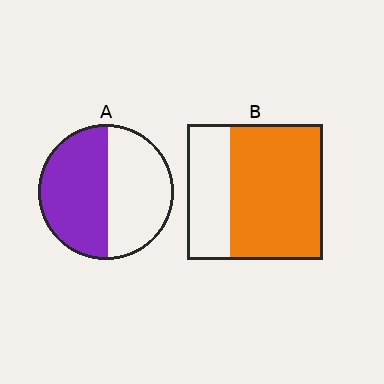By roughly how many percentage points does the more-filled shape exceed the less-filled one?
By roughly 15 percentage points (B over A).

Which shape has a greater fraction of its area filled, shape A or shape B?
Shape B.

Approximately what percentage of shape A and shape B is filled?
A is approximately 50% and B is approximately 70%.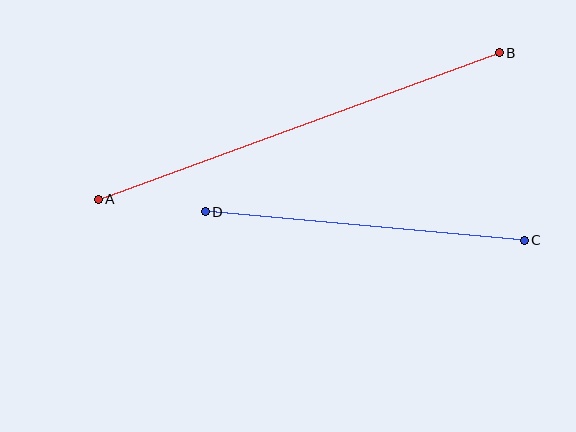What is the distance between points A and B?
The distance is approximately 427 pixels.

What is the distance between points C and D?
The distance is approximately 320 pixels.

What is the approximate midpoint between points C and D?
The midpoint is at approximately (365, 226) pixels.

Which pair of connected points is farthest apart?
Points A and B are farthest apart.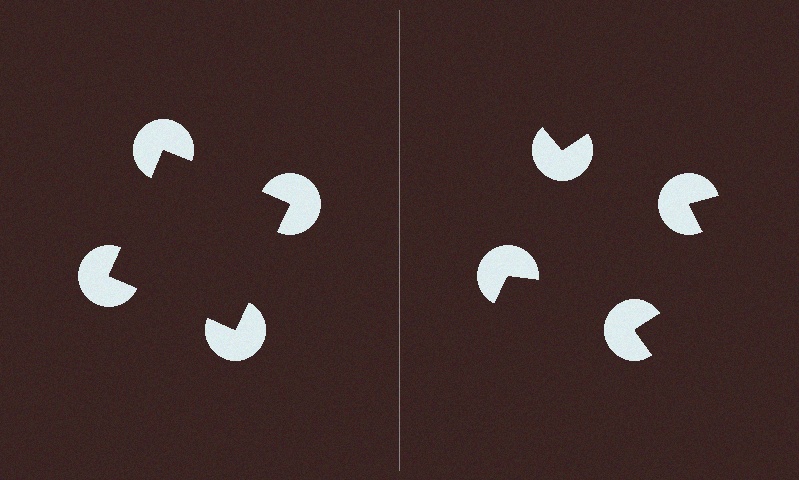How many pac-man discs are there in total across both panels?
8 — 4 on each side.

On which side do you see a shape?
An illusory square appears on the left side. On the right side the wedge cuts are rotated, so no coherent shape forms.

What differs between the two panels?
The pac-man discs are positioned identically on both sides; only the wedge orientations differ. On the left they align to a square; on the right they are misaligned.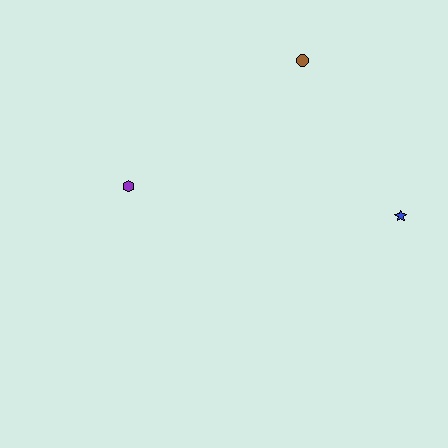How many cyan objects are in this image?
There are no cyan objects.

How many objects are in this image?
There are 3 objects.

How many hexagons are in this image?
There is 1 hexagon.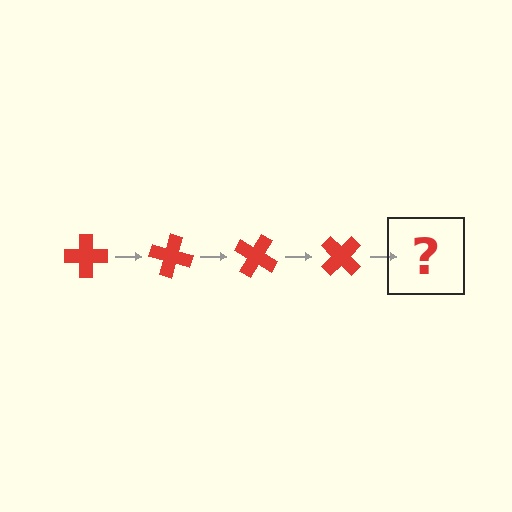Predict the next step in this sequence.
The next step is a red cross rotated 60 degrees.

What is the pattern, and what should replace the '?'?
The pattern is that the cross rotates 15 degrees each step. The '?' should be a red cross rotated 60 degrees.